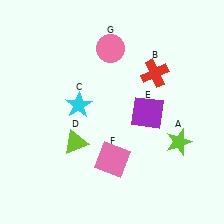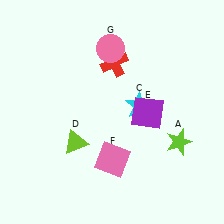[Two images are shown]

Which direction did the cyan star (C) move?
The cyan star (C) moved right.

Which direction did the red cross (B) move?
The red cross (B) moved left.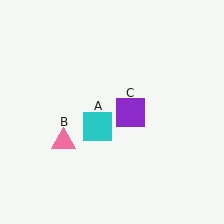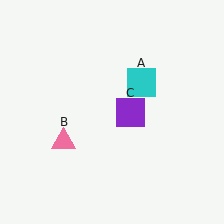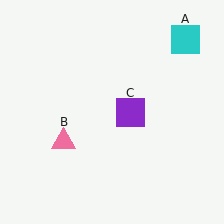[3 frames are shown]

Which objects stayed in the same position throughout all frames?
Pink triangle (object B) and purple square (object C) remained stationary.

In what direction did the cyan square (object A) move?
The cyan square (object A) moved up and to the right.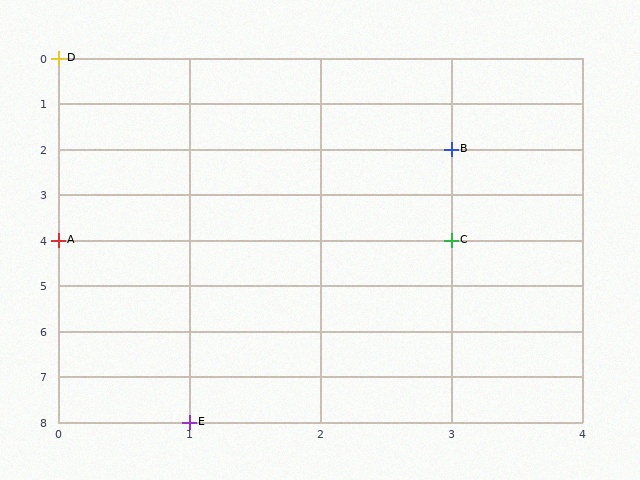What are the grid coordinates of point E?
Point E is at grid coordinates (1, 8).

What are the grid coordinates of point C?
Point C is at grid coordinates (3, 4).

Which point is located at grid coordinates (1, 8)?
Point E is at (1, 8).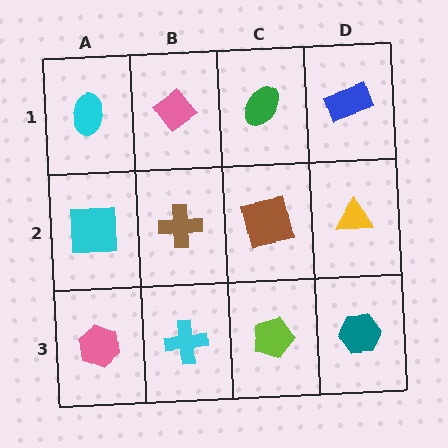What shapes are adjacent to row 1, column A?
A cyan square (row 2, column A), a pink diamond (row 1, column B).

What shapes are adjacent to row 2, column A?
A cyan ellipse (row 1, column A), a pink hexagon (row 3, column A), a brown cross (row 2, column B).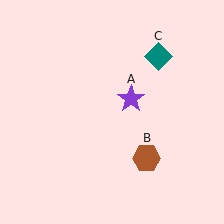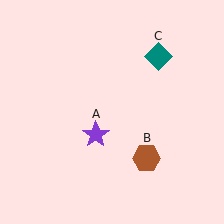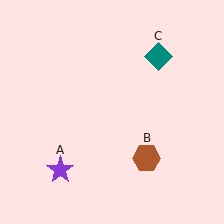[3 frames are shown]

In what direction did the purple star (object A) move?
The purple star (object A) moved down and to the left.